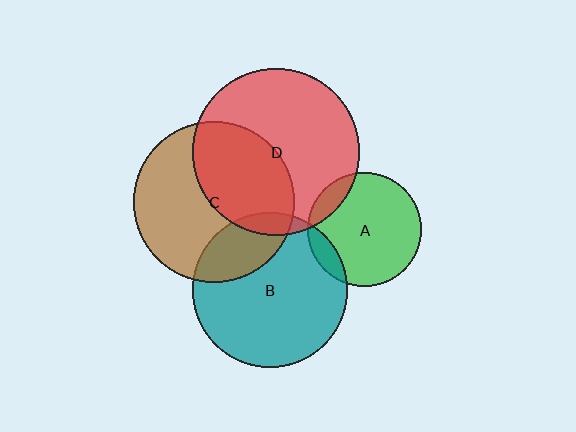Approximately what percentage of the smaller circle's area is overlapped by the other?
Approximately 10%.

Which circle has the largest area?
Circle D (red).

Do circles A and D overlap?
Yes.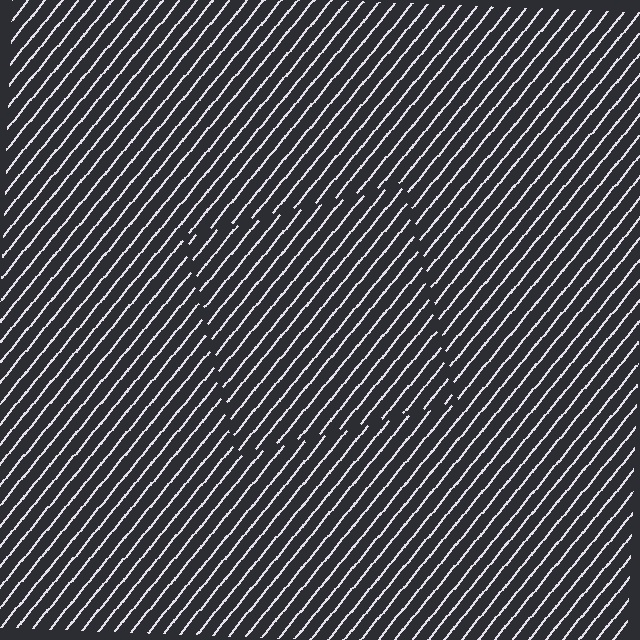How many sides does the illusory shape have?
4 sides — the line-ends trace a square.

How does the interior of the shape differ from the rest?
The interior of the shape contains the same grating, shifted by half a period — the contour is defined by the phase discontinuity where line-ends from the inner and outer gratings abut.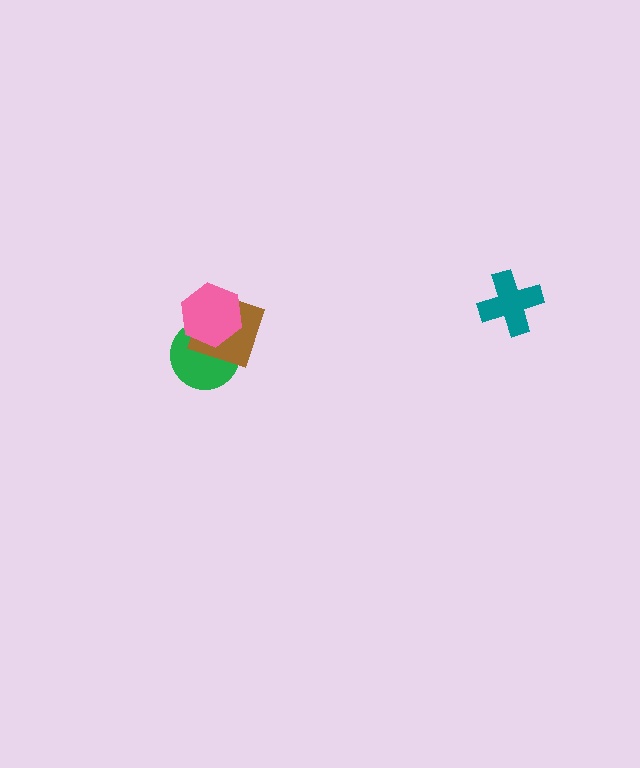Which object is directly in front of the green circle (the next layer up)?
The brown square is directly in front of the green circle.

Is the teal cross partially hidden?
No, no other shape covers it.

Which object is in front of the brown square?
The pink hexagon is in front of the brown square.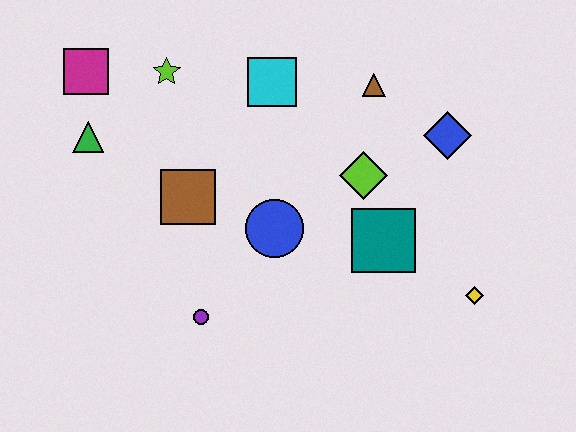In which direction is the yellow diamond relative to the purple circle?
The yellow diamond is to the right of the purple circle.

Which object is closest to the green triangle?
The magenta square is closest to the green triangle.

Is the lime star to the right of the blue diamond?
No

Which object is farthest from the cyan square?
The yellow diamond is farthest from the cyan square.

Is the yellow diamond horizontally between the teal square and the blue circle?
No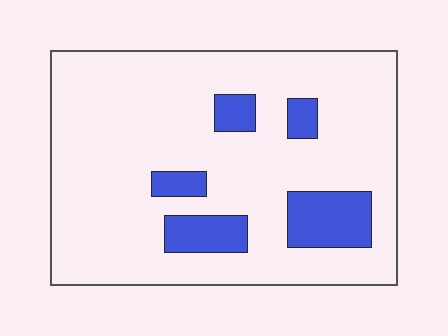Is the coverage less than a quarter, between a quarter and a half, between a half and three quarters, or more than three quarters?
Less than a quarter.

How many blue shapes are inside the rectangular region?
5.